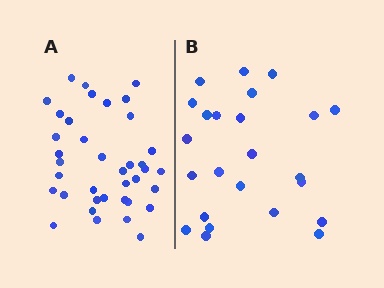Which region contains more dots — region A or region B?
Region A (the left region) has more dots.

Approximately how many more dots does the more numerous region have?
Region A has approximately 15 more dots than region B.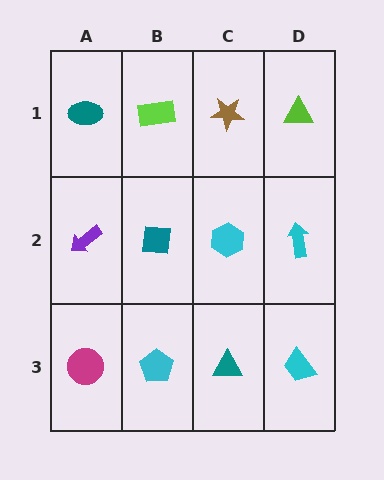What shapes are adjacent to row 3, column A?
A purple arrow (row 2, column A), a cyan pentagon (row 3, column B).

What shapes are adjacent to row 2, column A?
A teal ellipse (row 1, column A), a magenta circle (row 3, column A), a teal square (row 2, column B).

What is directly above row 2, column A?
A teal ellipse.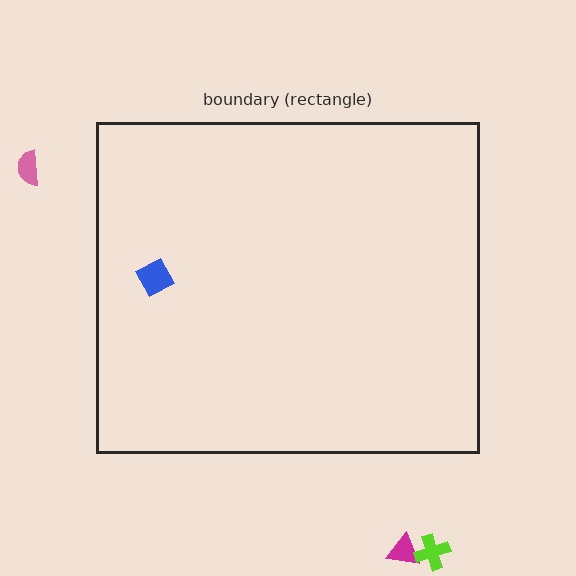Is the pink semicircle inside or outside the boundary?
Outside.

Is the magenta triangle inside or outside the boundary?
Outside.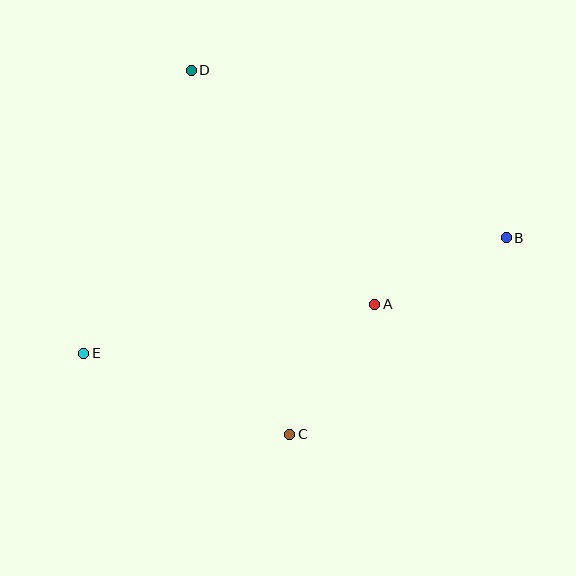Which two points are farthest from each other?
Points B and E are farthest from each other.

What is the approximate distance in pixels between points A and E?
The distance between A and E is approximately 295 pixels.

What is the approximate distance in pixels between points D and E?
The distance between D and E is approximately 303 pixels.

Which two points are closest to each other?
Points A and B are closest to each other.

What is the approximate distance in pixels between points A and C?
The distance between A and C is approximately 155 pixels.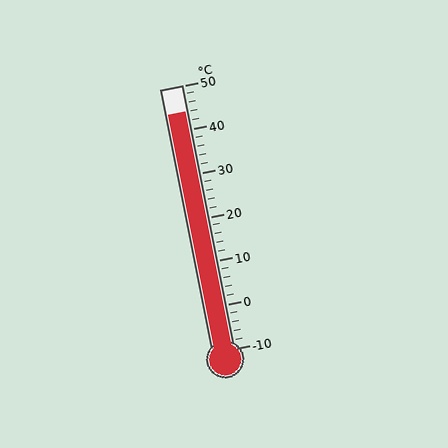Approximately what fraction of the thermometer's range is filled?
The thermometer is filled to approximately 90% of its range.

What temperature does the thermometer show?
The thermometer shows approximately 44°C.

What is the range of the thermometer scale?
The thermometer scale ranges from -10°C to 50°C.